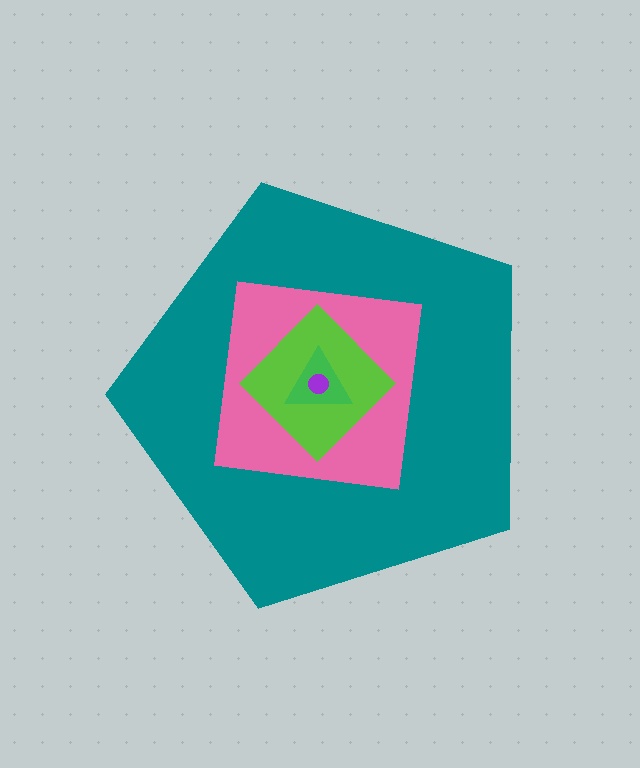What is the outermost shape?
The teal pentagon.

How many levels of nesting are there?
5.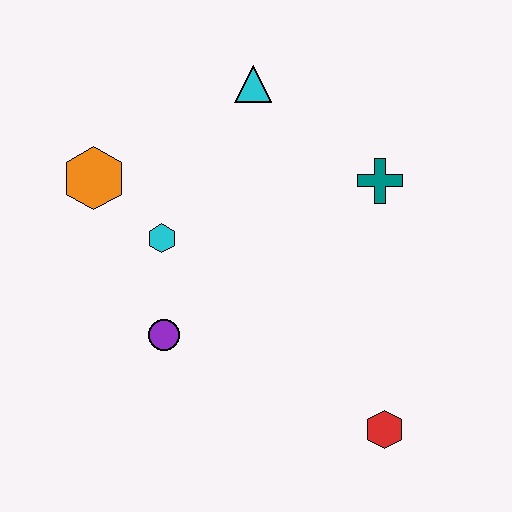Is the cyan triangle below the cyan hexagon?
No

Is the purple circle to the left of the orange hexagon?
No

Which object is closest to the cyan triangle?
The teal cross is closest to the cyan triangle.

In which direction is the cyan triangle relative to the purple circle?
The cyan triangle is above the purple circle.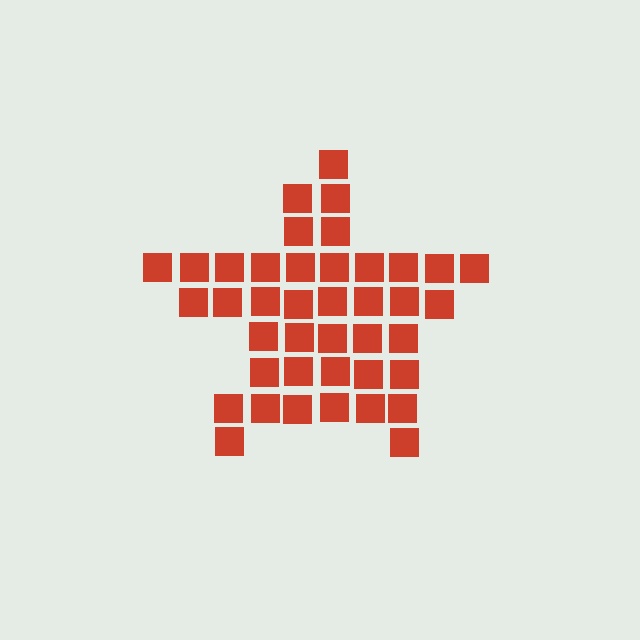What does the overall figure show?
The overall figure shows a star.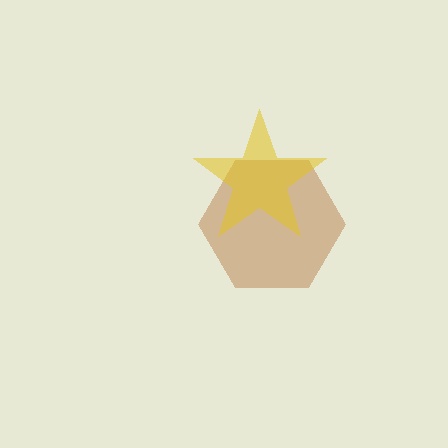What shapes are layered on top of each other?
The layered shapes are: a brown hexagon, a yellow star.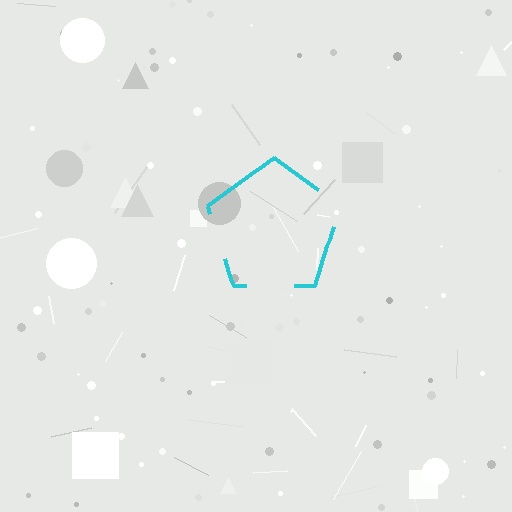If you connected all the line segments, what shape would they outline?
They would outline a pentagon.